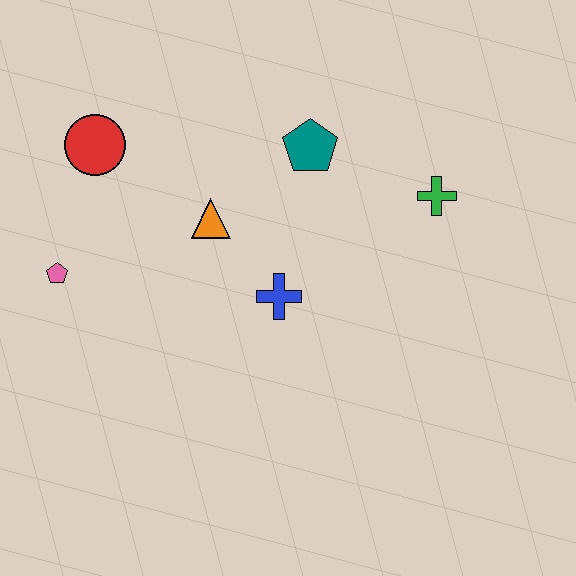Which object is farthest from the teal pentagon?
The pink pentagon is farthest from the teal pentagon.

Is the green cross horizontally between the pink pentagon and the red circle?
No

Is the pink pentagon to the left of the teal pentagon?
Yes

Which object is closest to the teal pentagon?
The orange triangle is closest to the teal pentagon.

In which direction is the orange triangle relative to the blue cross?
The orange triangle is above the blue cross.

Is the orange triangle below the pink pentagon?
No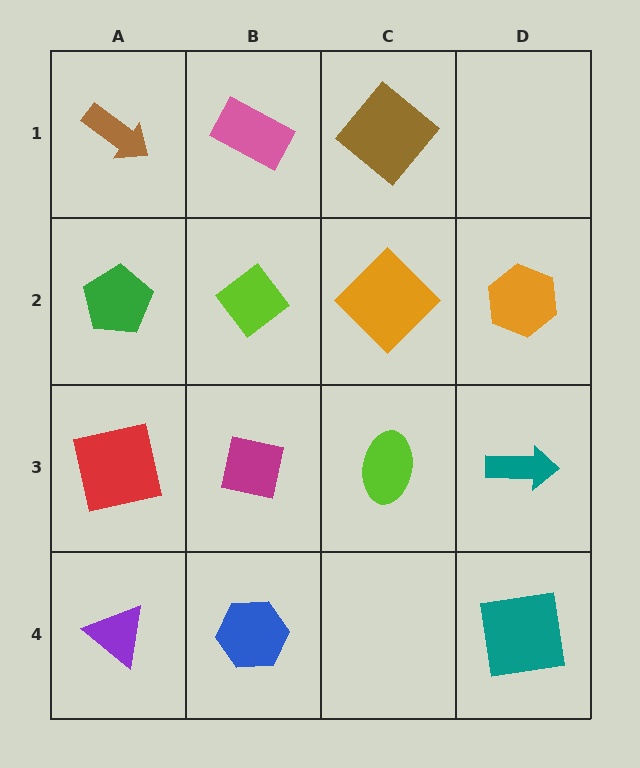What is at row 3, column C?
A lime ellipse.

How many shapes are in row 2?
4 shapes.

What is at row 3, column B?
A magenta square.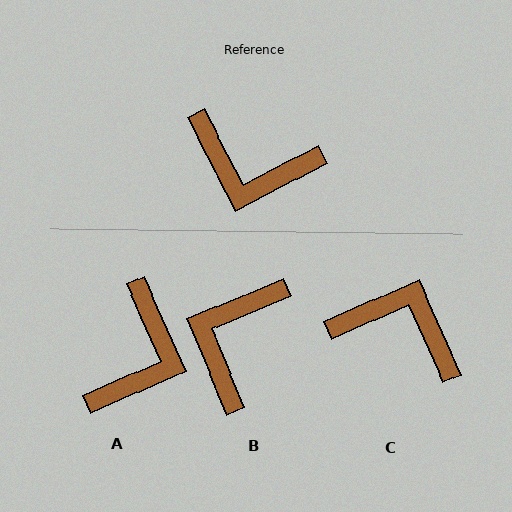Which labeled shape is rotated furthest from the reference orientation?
C, about 177 degrees away.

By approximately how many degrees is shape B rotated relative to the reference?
Approximately 95 degrees clockwise.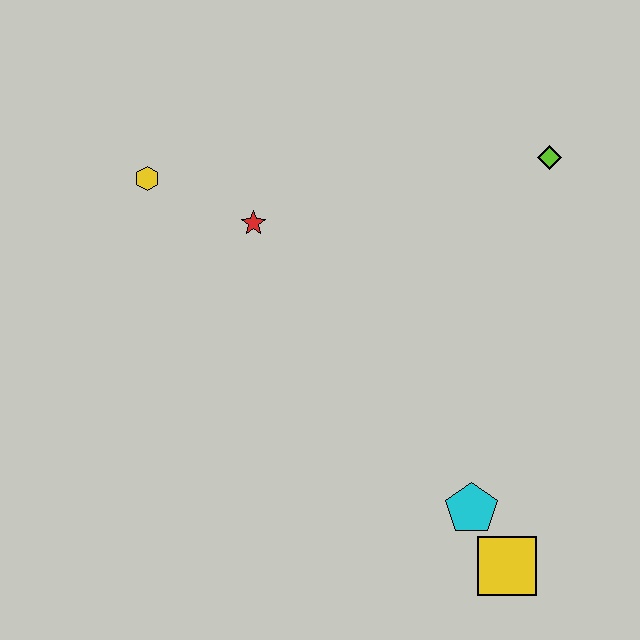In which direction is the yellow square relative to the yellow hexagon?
The yellow square is below the yellow hexagon.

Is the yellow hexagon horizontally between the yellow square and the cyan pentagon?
No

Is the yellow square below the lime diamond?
Yes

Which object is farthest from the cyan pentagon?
The yellow hexagon is farthest from the cyan pentagon.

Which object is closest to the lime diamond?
The red star is closest to the lime diamond.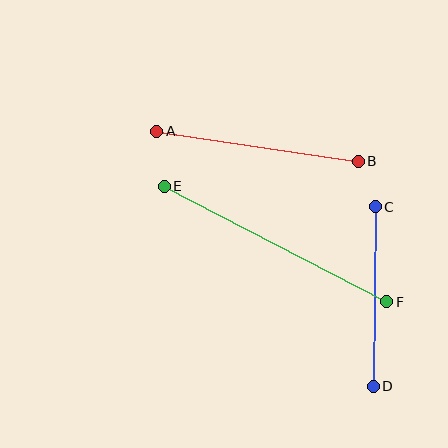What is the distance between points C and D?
The distance is approximately 180 pixels.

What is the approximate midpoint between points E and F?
The midpoint is at approximately (276, 244) pixels.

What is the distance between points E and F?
The distance is approximately 251 pixels.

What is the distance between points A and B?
The distance is approximately 203 pixels.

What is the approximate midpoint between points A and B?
The midpoint is at approximately (257, 146) pixels.